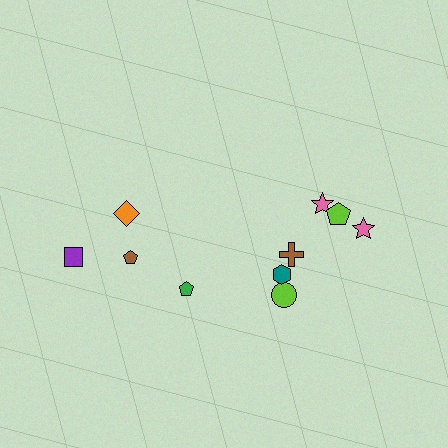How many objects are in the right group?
There are 6 objects.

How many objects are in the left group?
There are 4 objects.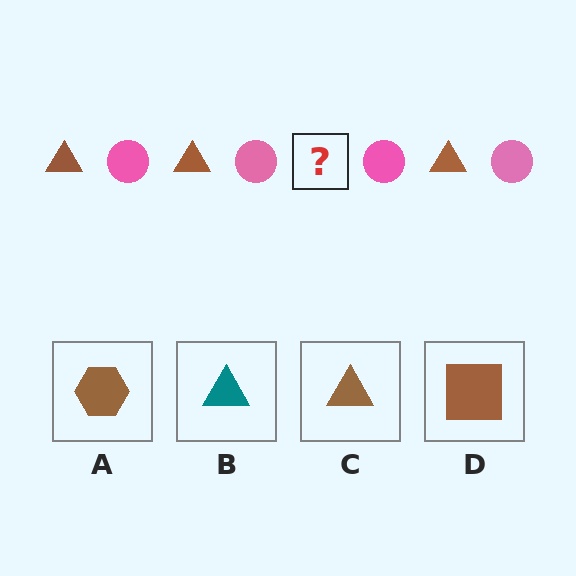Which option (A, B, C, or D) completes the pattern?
C.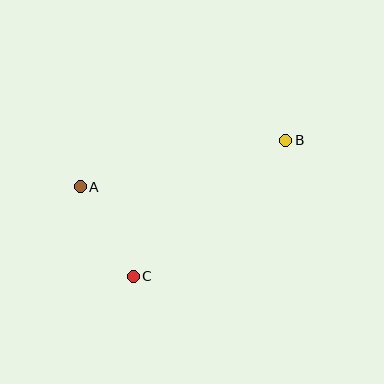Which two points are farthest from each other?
Points A and B are farthest from each other.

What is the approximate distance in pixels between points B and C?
The distance between B and C is approximately 204 pixels.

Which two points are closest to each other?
Points A and C are closest to each other.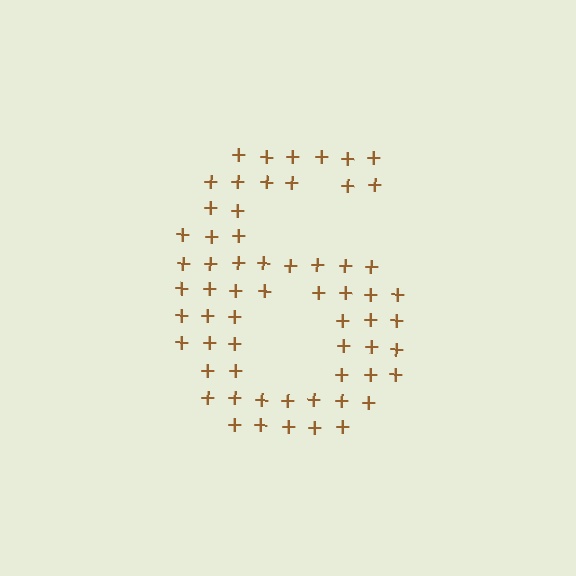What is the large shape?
The large shape is the digit 6.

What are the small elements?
The small elements are plus signs.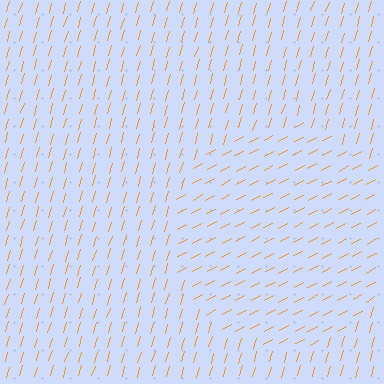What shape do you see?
I see a circle.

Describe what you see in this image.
The image is filled with small orange line segments. A circle region in the image has lines oriented differently from the surrounding lines, creating a visible texture boundary.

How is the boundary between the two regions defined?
The boundary is defined purely by a change in line orientation (approximately 45 degrees difference). All lines are the same color and thickness.